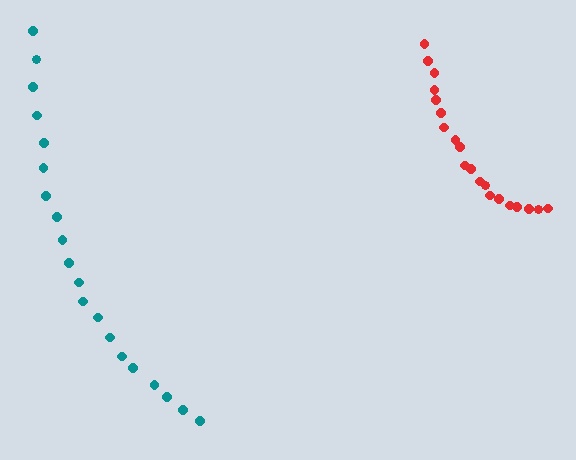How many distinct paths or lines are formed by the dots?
There are 2 distinct paths.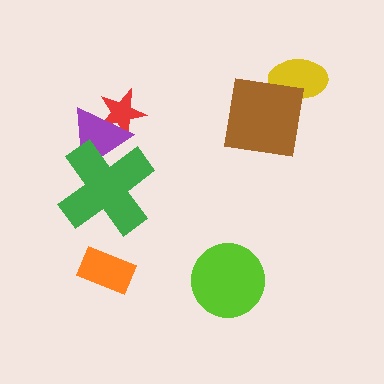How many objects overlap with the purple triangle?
2 objects overlap with the purple triangle.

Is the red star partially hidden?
Yes, it is partially covered by another shape.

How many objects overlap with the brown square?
1 object overlaps with the brown square.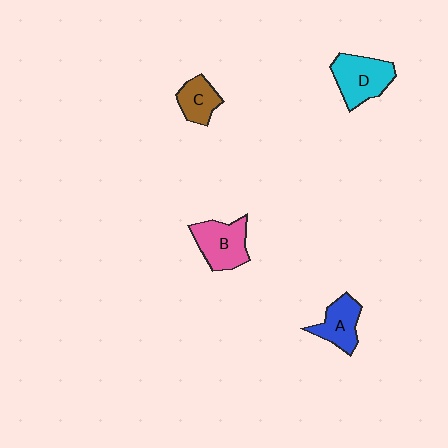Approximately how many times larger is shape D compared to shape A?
Approximately 1.3 times.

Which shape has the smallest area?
Shape C (brown).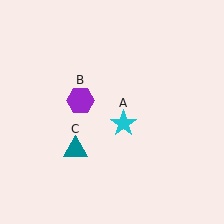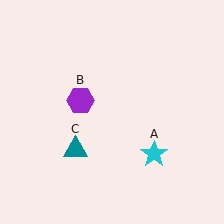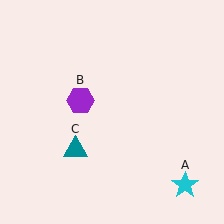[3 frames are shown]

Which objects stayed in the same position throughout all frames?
Purple hexagon (object B) and teal triangle (object C) remained stationary.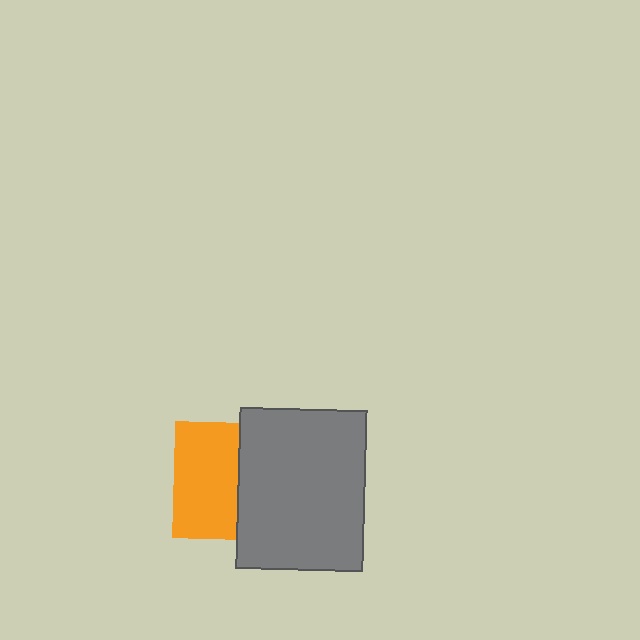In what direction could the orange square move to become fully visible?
The orange square could move left. That would shift it out from behind the gray rectangle entirely.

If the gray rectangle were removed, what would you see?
You would see the complete orange square.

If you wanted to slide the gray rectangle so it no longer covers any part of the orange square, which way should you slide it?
Slide it right — that is the most direct way to separate the two shapes.